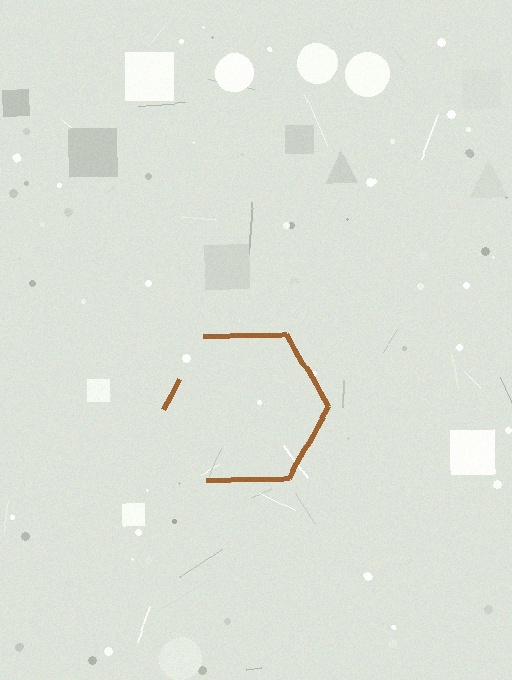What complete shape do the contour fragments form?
The contour fragments form a hexagon.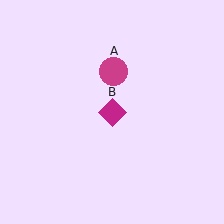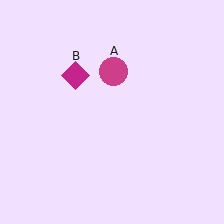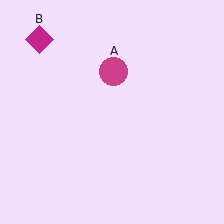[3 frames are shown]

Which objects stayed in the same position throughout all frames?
Magenta circle (object A) remained stationary.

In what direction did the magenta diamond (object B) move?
The magenta diamond (object B) moved up and to the left.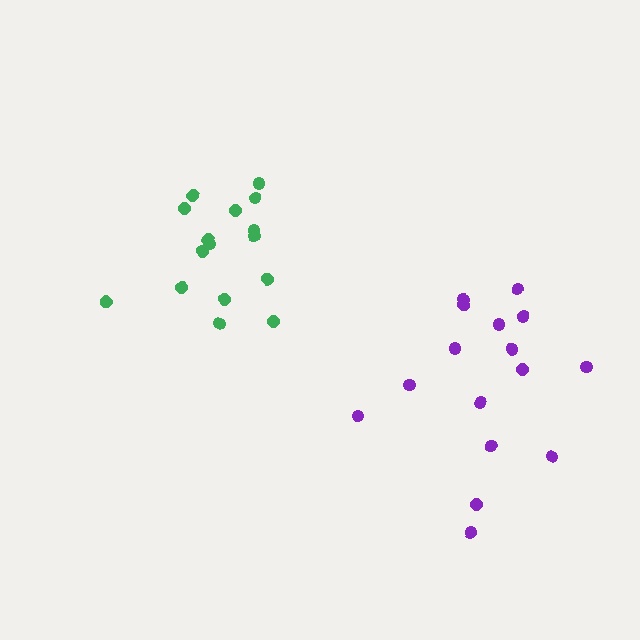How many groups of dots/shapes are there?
There are 2 groups.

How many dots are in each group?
Group 1: 16 dots, Group 2: 16 dots (32 total).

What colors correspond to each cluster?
The clusters are colored: green, purple.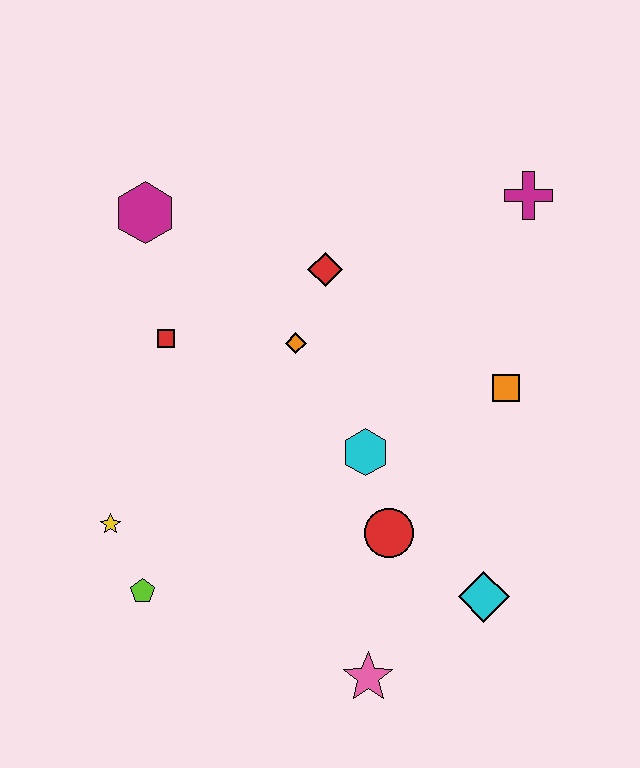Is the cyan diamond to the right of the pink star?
Yes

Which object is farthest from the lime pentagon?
The magenta cross is farthest from the lime pentagon.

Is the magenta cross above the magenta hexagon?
Yes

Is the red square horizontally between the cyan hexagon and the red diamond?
No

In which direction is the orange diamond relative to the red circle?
The orange diamond is above the red circle.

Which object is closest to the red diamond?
The orange diamond is closest to the red diamond.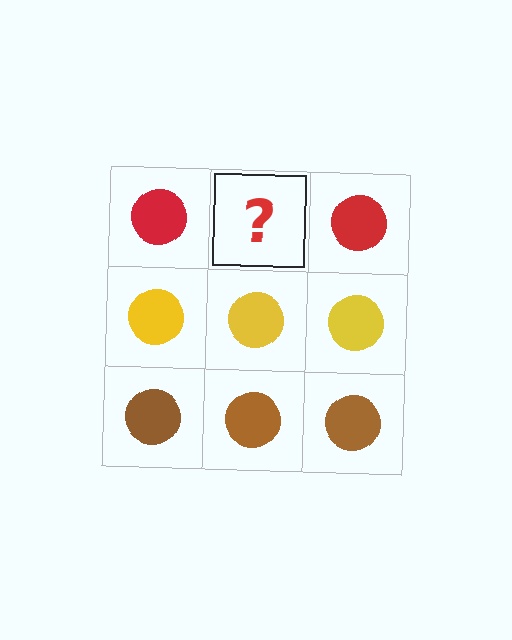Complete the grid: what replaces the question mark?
The question mark should be replaced with a red circle.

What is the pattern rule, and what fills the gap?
The rule is that each row has a consistent color. The gap should be filled with a red circle.